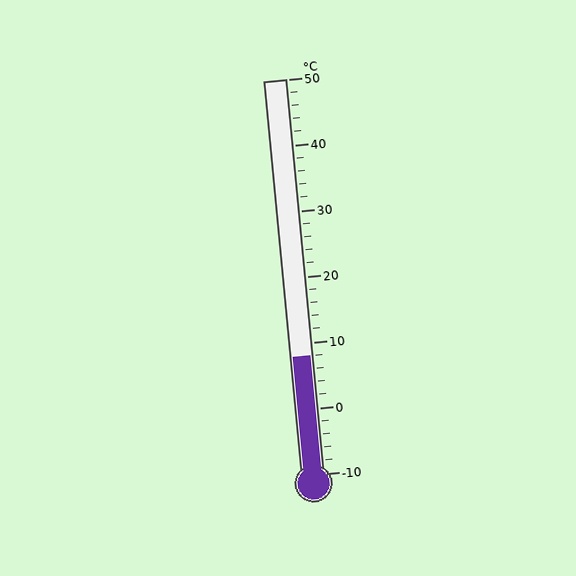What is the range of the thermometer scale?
The thermometer scale ranges from -10°C to 50°C.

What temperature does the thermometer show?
The thermometer shows approximately 8°C.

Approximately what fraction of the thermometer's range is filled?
The thermometer is filled to approximately 30% of its range.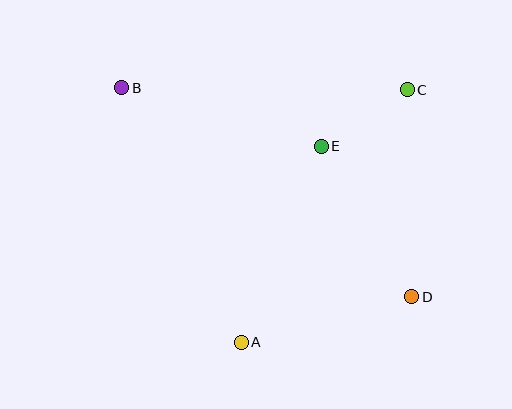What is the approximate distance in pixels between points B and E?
The distance between B and E is approximately 208 pixels.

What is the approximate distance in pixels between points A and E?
The distance between A and E is approximately 212 pixels.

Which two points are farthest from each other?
Points B and D are farthest from each other.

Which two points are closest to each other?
Points C and E are closest to each other.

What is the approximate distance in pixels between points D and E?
The distance between D and E is approximately 176 pixels.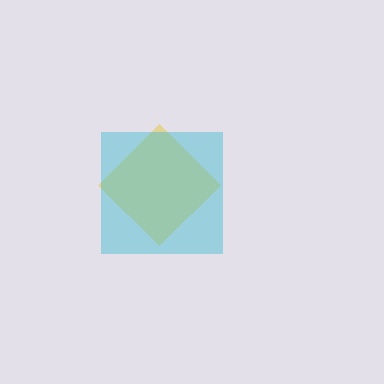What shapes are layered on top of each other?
The layered shapes are: a yellow diamond, a cyan square.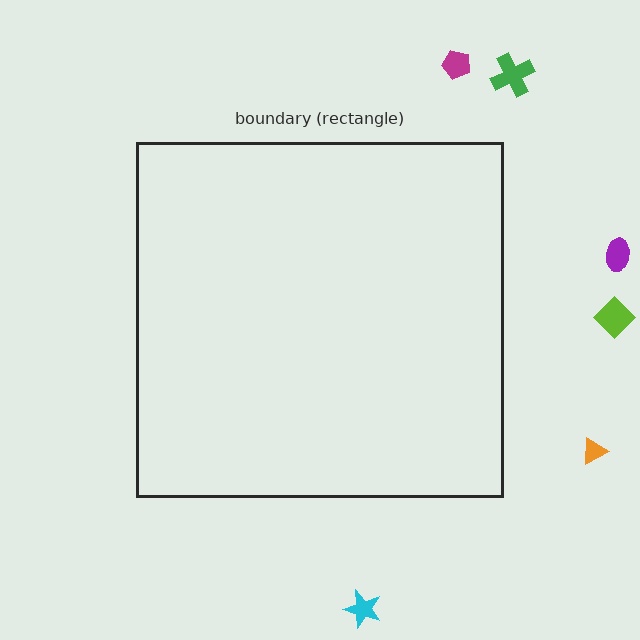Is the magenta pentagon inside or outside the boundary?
Outside.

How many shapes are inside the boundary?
0 inside, 6 outside.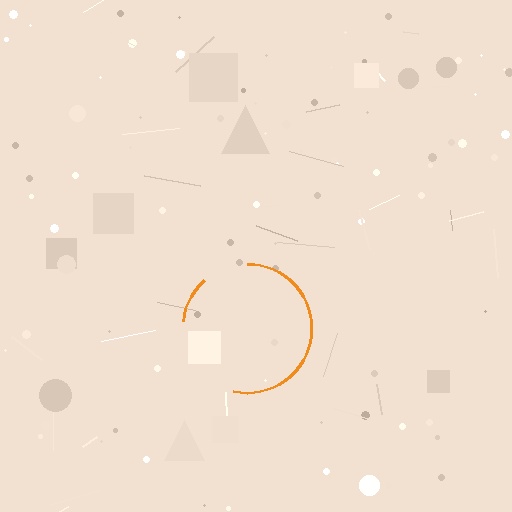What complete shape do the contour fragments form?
The contour fragments form a circle.